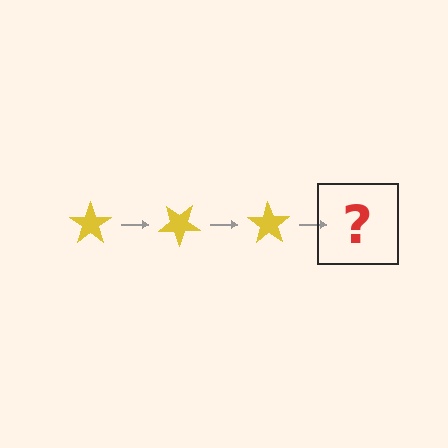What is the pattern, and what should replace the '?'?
The pattern is that the star rotates 35 degrees each step. The '?' should be a yellow star rotated 105 degrees.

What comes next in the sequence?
The next element should be a yellow star rotated 105 degrees.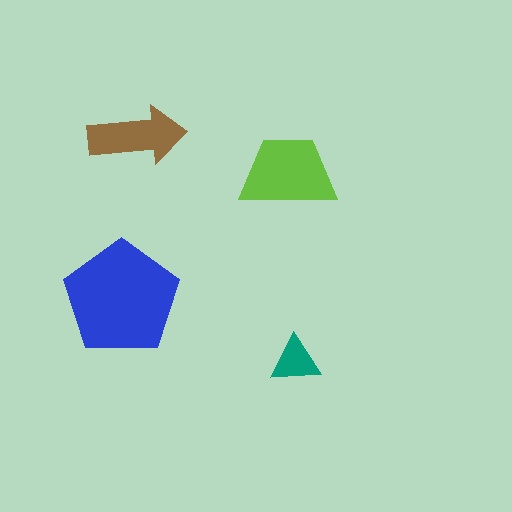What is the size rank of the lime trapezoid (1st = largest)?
2nd.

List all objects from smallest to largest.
The teal triangle, the brown arrow, the lime trapezoid, the blue pentagon.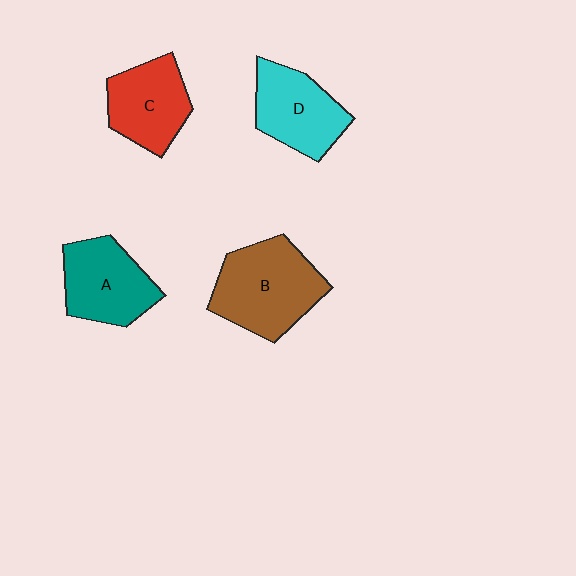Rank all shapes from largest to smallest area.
From largest to smallest: B (brown), A (teal), D (cyan), C (red).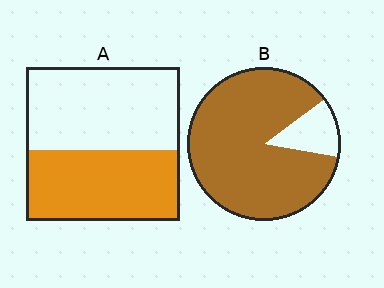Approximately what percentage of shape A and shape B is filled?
A is approximately 45% and B is approximately 85%.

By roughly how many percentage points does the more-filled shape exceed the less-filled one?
By roughly 40 percentage points (B over A).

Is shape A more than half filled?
Roughly half.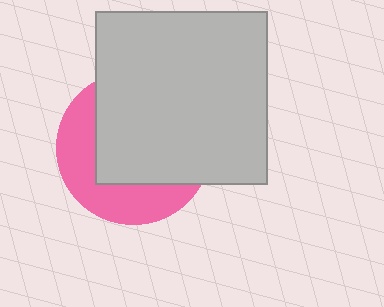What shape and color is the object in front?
The object in front is a light gray square.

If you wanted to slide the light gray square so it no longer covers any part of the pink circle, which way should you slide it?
Slide it toward the upper-right — that is the most direct way to separate the two shapes.